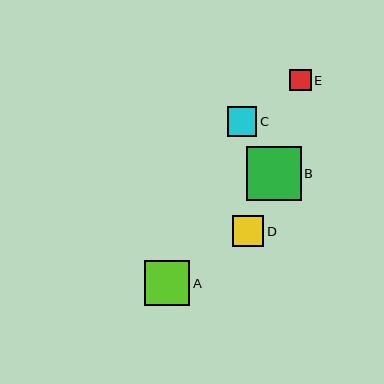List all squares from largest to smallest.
From largest to smallest: B, A, D, C, E.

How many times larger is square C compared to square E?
Square C is approximately 1.4 times the size of square E.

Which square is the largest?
Square B is the largest with a size of approximately 54 pixels.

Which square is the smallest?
Square E is the smallest with a size of approximately 22 pixels.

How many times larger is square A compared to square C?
Square A is approximately 1.5 times the size of square C.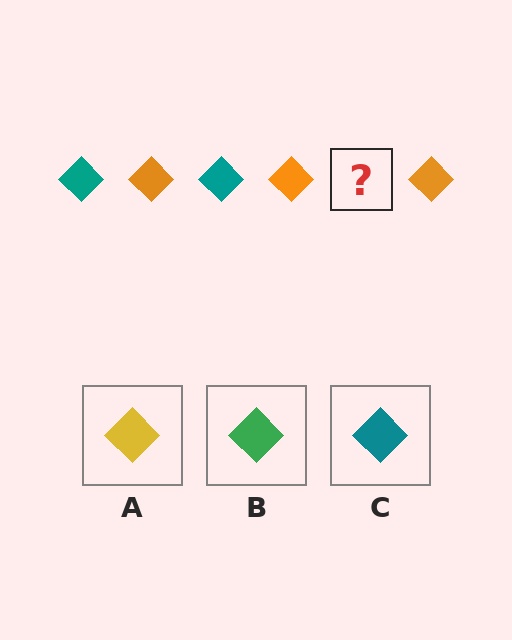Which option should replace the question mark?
Option C.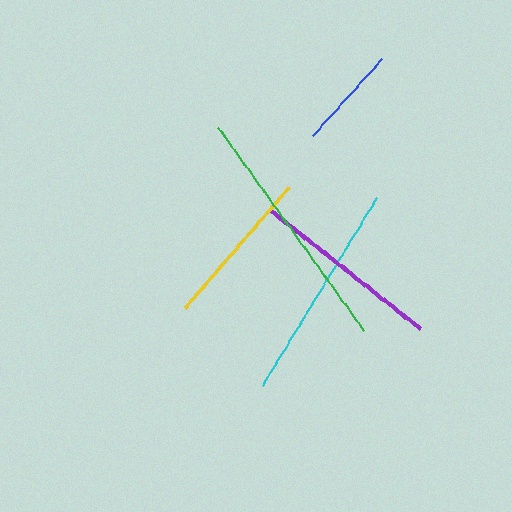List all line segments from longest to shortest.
From longest to shortest: green, cyan, purple, yellow, blue.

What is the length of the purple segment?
The purple segment is approximately 193 pixels long.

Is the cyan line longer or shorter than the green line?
The green line is longer than the cyan line.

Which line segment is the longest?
The green line is the longest at approximately 250 pixels.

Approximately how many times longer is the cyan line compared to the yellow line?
The cyan line is approximately 1.4 times the length of the yellow line.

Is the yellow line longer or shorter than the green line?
The green line is longer than the yellow line.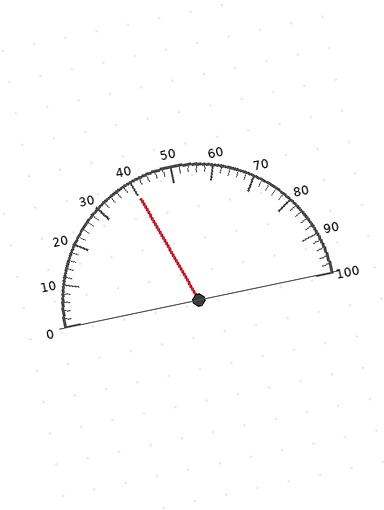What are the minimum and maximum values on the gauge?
The gauge ranges from 0 to 100.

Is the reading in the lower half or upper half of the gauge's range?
The reading is in the lower half of the range (0 to 100).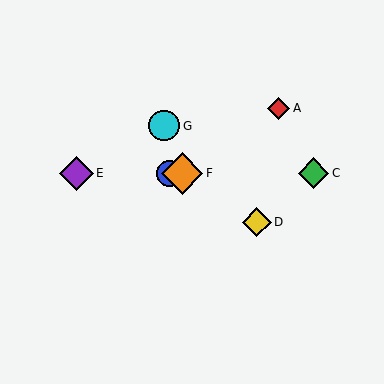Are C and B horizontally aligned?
Yes, both are at y≈173.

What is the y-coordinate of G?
Object G is at y≈126.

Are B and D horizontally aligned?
No, B is at y≈173 and D is at y≈222.